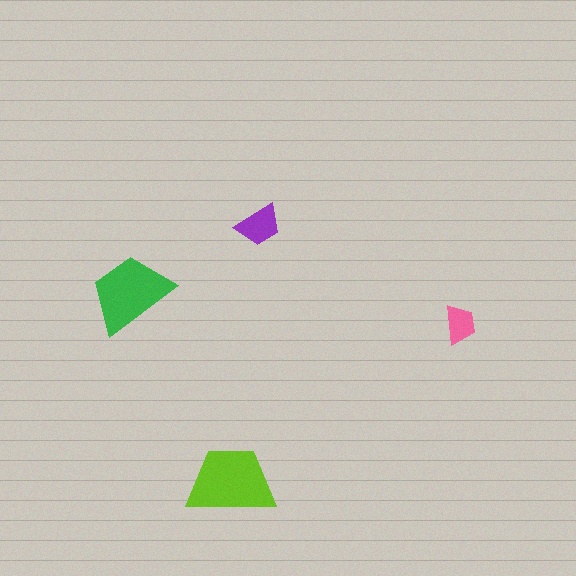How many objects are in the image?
There are 4 objects in the image.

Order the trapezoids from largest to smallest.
the lime one, the green one, the purple one, the pink one.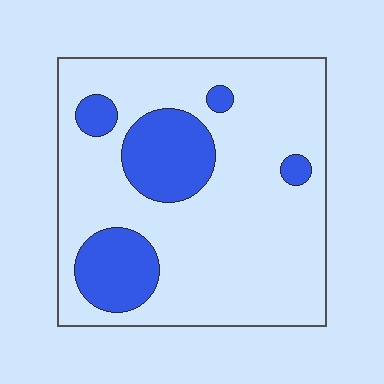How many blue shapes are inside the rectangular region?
5.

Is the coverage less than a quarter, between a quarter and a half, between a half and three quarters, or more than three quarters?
Less than a quarter.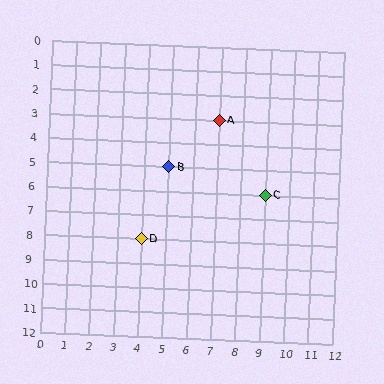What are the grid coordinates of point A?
Point A is at grid coordinates (7, 3).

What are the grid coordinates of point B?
Point B is at grid coordinates (5, 5).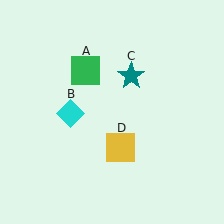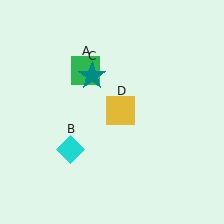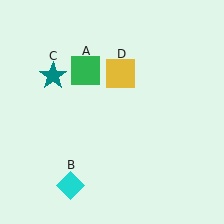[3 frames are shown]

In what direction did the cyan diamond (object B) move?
The cyan diamond (object B) moved down.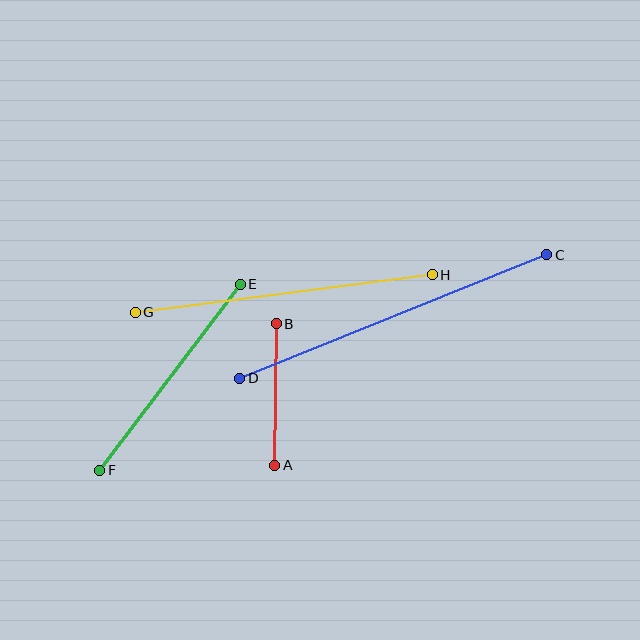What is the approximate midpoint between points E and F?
The midpoint is at approximately (170, 377) pixels.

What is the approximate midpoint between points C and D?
The midpoint is at approximately (393, 317) pixels.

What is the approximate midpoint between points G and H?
The midpoint is at approximately (284, 294) pixels.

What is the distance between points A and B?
The distance is approximately 142 pixels.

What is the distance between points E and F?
The distance is approximately 233 pixels.